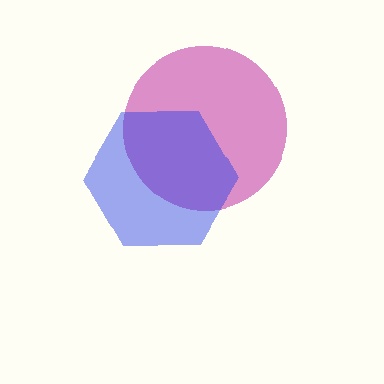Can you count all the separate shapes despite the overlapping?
Yes, there are 2 separate shapes.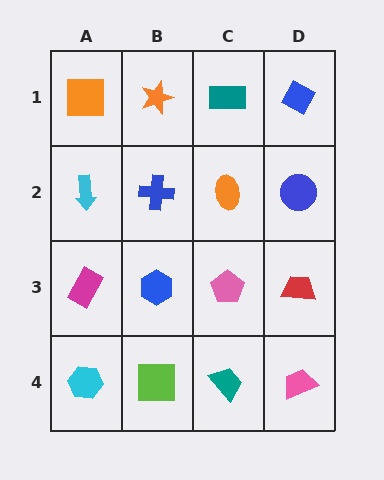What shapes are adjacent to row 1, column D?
A blue circle (row 2, column D), a teal rectangle (row 1, column C).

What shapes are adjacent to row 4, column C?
A pink pentagon (row 3, column C), a lime square (row 4, column B), a pink trapezoid (row 4, column D).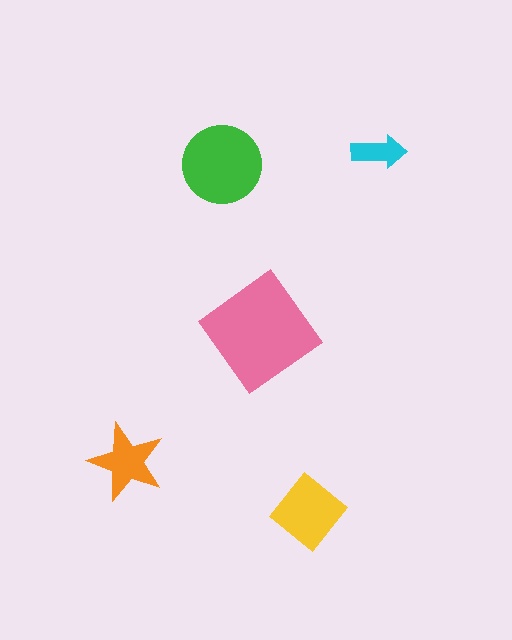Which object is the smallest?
The cyan arrow.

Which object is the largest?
The pink diamond.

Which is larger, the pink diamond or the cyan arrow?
The pink diamond.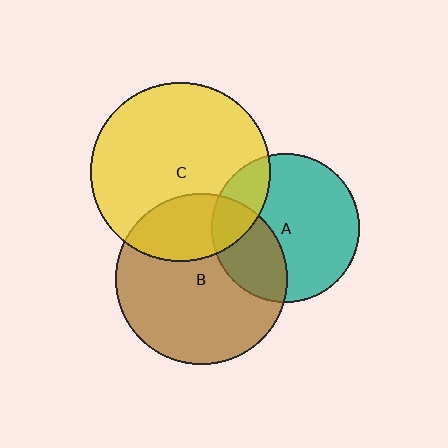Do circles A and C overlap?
Yes.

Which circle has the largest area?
Circle C (yellow).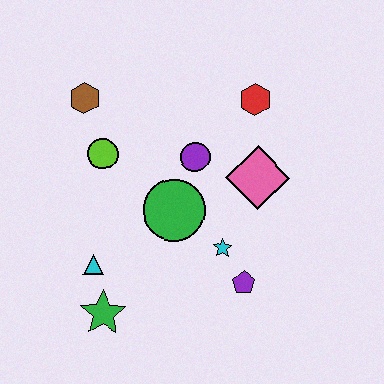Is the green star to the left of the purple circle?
Yes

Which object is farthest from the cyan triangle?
The red hexagon is farthest from the cyan triangle.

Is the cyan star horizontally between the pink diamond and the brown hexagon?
Yes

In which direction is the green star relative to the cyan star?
The green star is to the left of the cyan star.